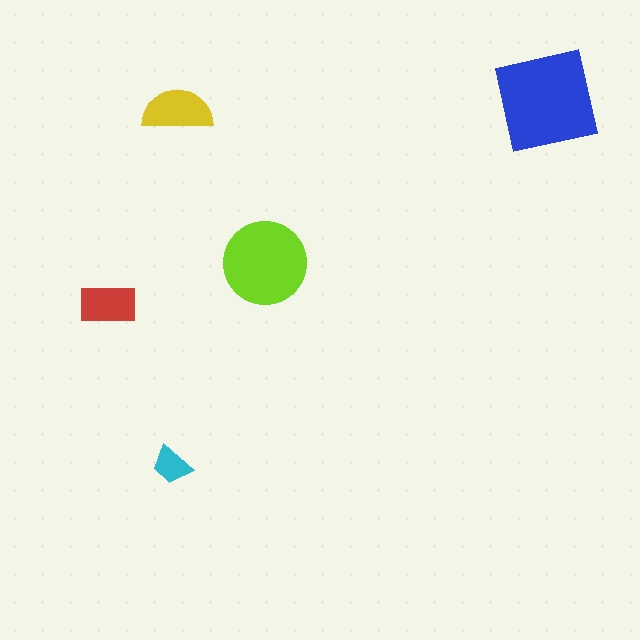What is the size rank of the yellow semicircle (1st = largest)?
3rd.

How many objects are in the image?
There are 5 objects in the image.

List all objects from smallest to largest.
The cyan trapezoid, the red rectangle, the yellow semicircle, the lime circle, the blue square.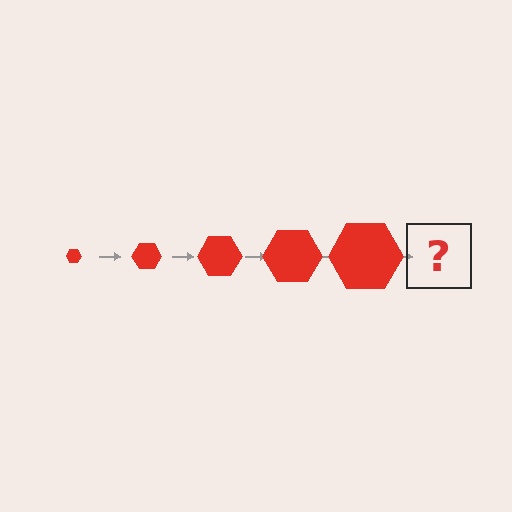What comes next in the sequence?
The next element should be a red hexagon, larger than the previous one.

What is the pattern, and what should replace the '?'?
The pattern is that the hexagon gets progressively larger each step. The '?' should be a red hexagon, larger than the previous one.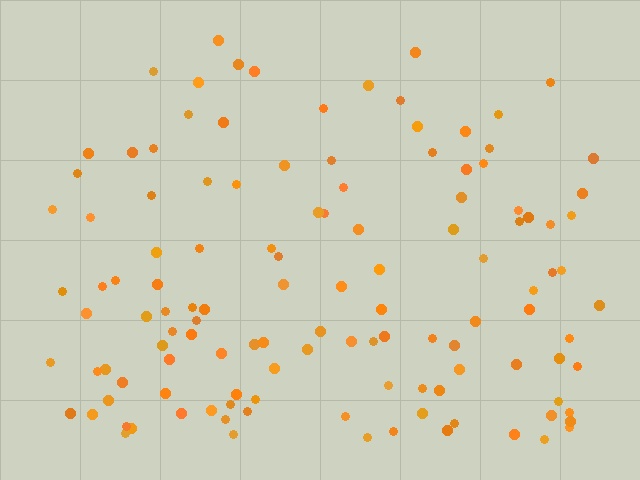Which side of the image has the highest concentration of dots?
The bottom.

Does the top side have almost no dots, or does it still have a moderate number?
Still a moderate number, just noticeably fewer than the bottom.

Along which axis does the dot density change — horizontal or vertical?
Vertical.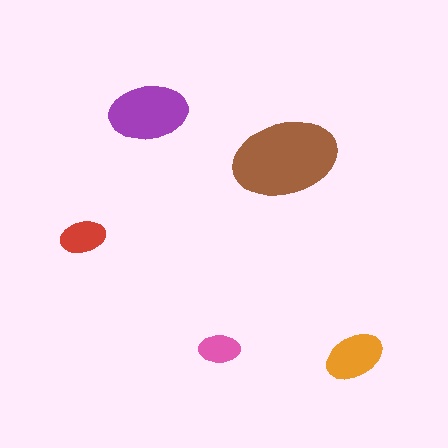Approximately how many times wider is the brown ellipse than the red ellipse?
About 2.5 times wider.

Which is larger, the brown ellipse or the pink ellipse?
The brown one.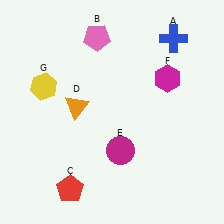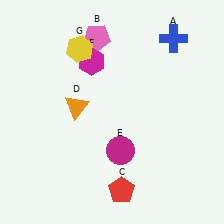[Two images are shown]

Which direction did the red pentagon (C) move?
The red pentagon (C) moved right.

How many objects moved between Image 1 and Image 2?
3 objects moved between the two images.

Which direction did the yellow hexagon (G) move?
The yellow hexagon (G) moved up.